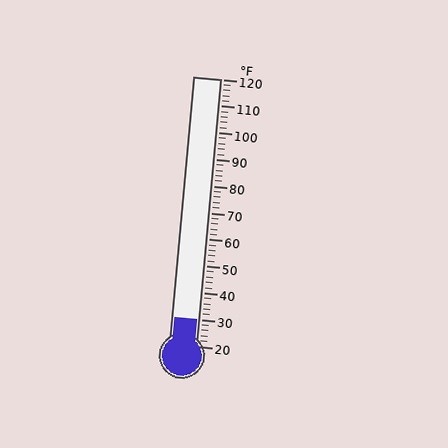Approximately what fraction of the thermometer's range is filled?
The thermometer is filled to approximately 10% of its range.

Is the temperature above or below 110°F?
The temperature is below 110°F.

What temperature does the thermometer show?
The thermometer shows approximately 30°F.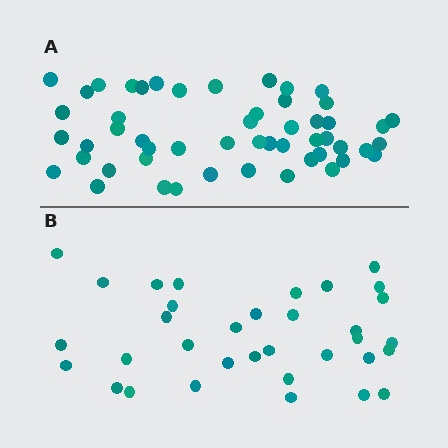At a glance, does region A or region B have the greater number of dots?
Region A (the top region) has more dots.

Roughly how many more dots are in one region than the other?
Region A has approximately 20 more dots than region B.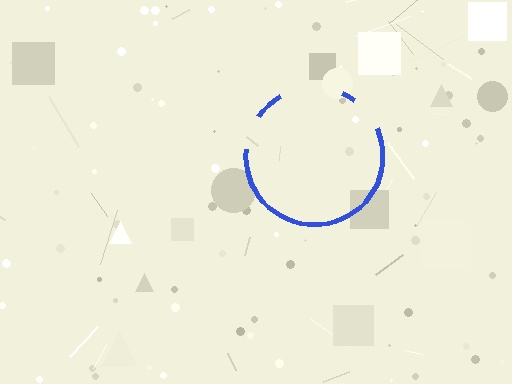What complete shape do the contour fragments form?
The contour fragments form a circle.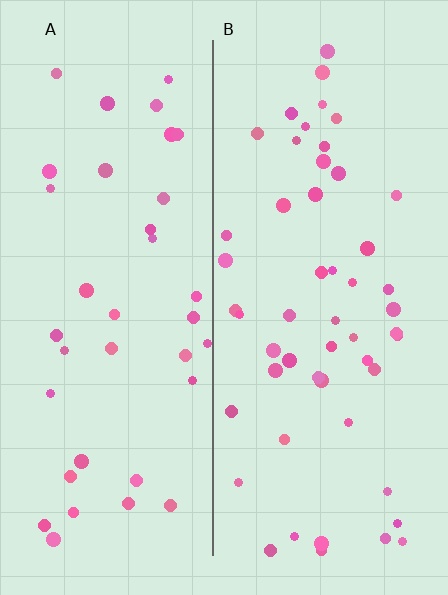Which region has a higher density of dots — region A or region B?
B (the right).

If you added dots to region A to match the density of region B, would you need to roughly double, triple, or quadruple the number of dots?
Approximately double.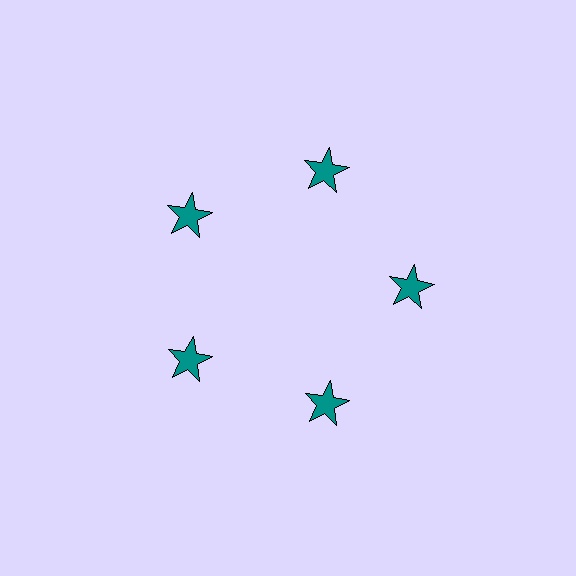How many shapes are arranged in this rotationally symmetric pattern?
There are 5 shapes, arranged in 5 groups of 1.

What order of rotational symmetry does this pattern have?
This pattern has 5-fold rotational symmetry.